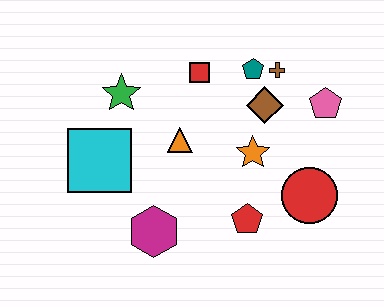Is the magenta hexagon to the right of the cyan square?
Yes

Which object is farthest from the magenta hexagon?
The pink pentagon is farthest from the magenta hexagon.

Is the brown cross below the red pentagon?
No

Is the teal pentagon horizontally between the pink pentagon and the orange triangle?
Yes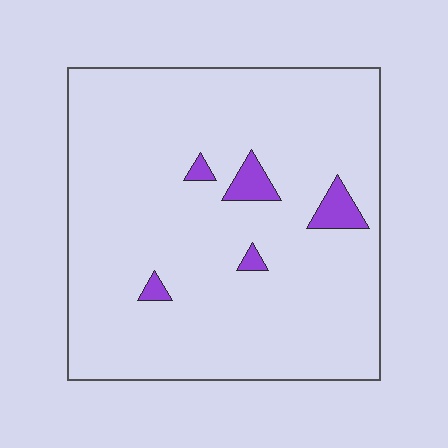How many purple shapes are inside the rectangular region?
5.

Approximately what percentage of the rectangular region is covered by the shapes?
Approximately 5%.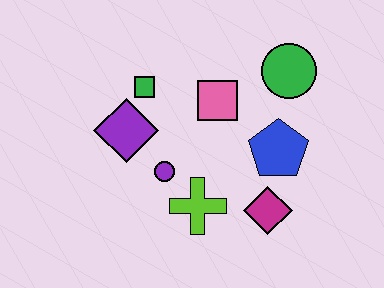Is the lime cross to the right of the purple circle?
Yes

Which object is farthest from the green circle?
The purple diamond is farthest from the green circle.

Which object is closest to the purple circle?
The lime cross is closest to the purple circle.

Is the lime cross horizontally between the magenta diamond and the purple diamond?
Yes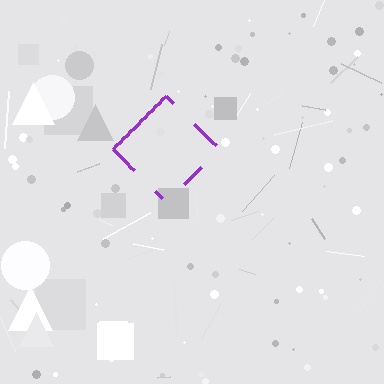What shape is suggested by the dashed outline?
The dashed outline suggests a diamond.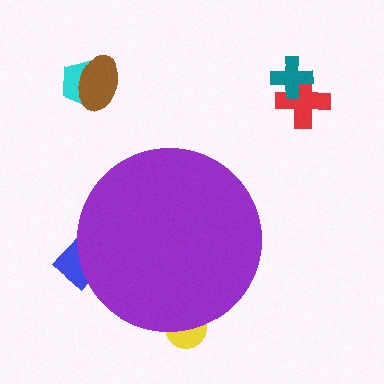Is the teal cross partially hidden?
No, the teal cross is fully visible.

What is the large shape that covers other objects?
A purple circle.